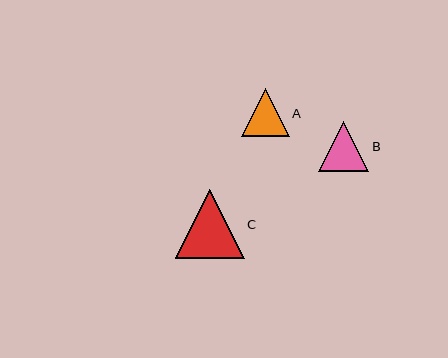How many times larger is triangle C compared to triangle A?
Triangle C is approximately 1.4 times the size of triangle A.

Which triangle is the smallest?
Triangle A is the smallest with a size of approximately 48 pixels.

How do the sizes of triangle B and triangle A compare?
Triangle B and triangle A are approximately the same size.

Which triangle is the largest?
Triangle C is the largest with a size of approximately 69 pixels.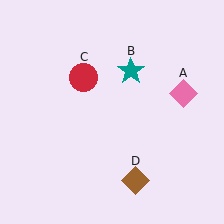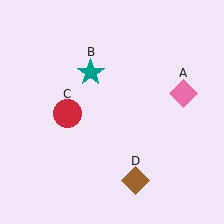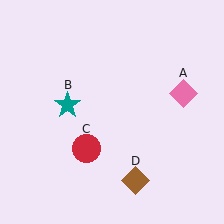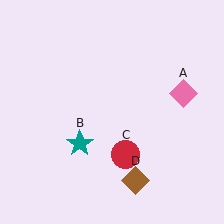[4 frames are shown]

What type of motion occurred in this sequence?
The teal star (object B), red circle (object C) rotated counterclockwise around the center of the scene.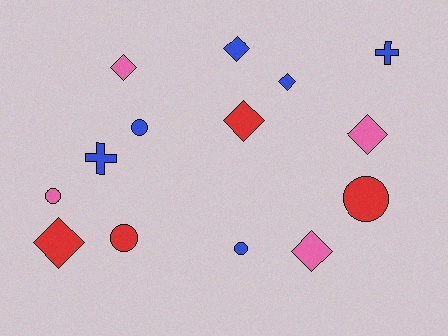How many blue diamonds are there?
There are 2 blue diamonds.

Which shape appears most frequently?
Diamond, with 7 objects.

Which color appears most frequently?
Blue, with 6 objects.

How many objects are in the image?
There are 14 objects.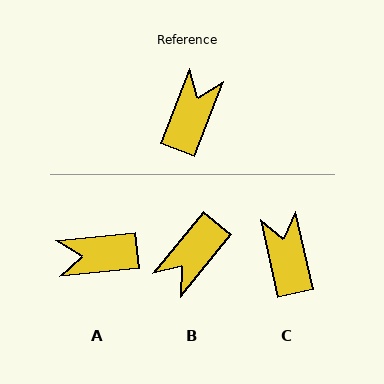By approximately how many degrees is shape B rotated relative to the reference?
Approximately 162 degrees counter-clockwise.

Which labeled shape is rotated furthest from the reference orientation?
B, about 162 degrees away.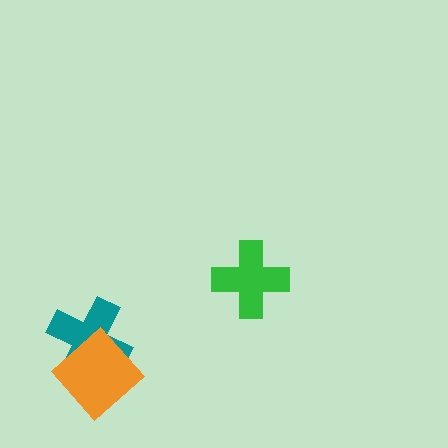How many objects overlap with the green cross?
0 objects overlap with the green cross.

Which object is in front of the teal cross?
The orange diamond is in front of the teal cross.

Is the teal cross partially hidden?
Yes, it is partially covered by another shape.